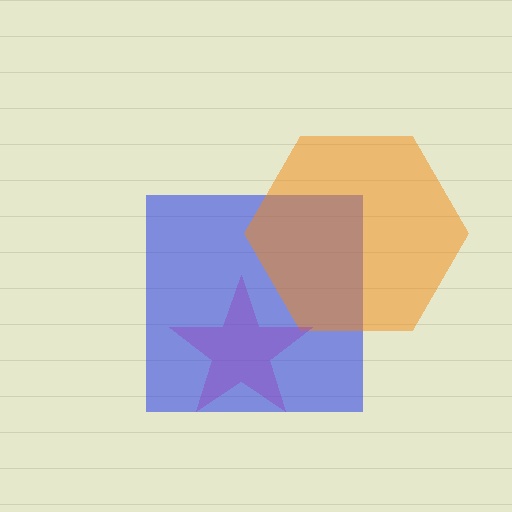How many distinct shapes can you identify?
There are 3 distinct shapes: a blue square, an orange hexagon, a purple star.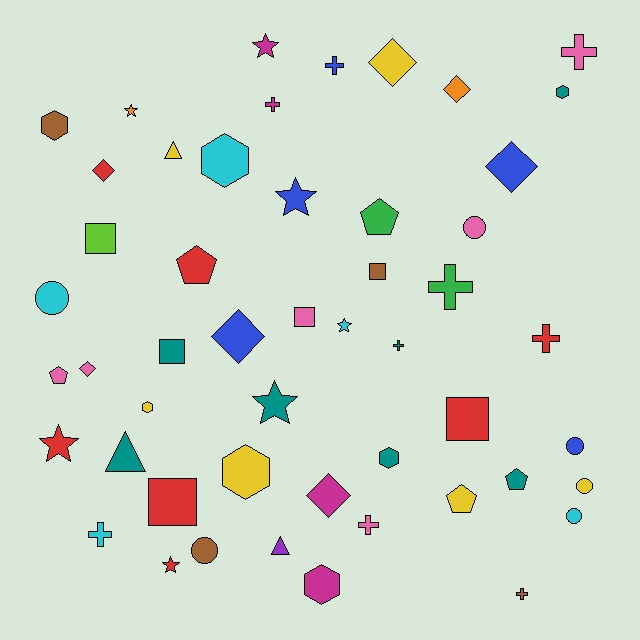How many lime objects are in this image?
There is 1 lime object.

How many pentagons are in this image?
There are 5 pentagons.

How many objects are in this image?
There are 50 objects.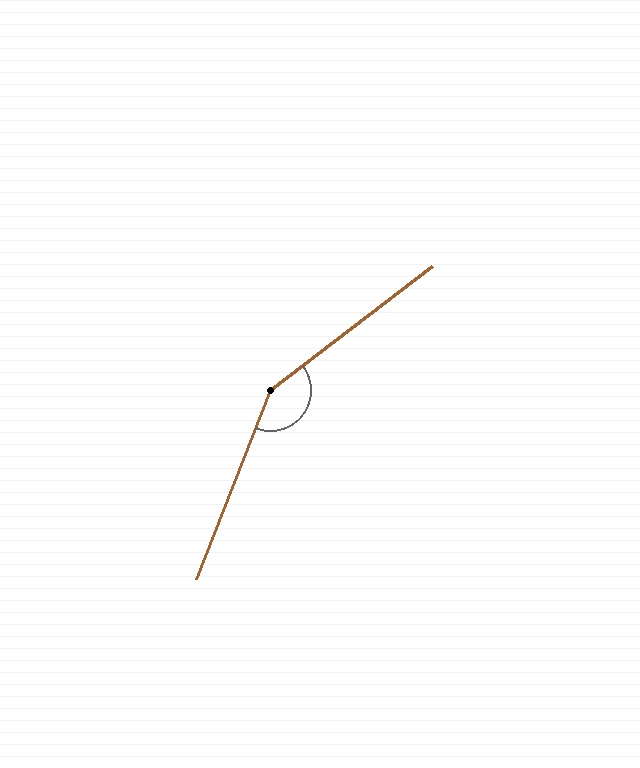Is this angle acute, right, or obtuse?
It is obtuse.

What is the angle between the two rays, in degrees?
Approximately 149 degrees.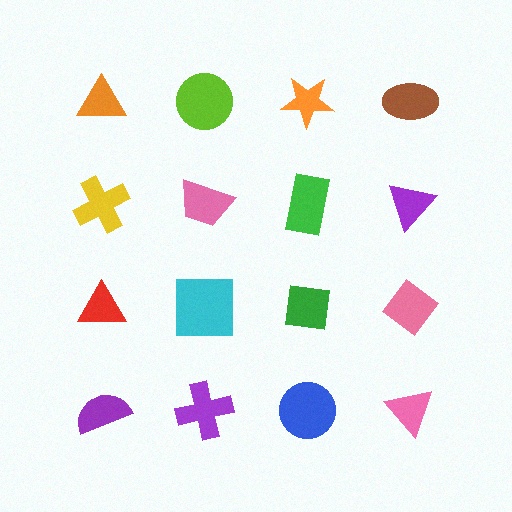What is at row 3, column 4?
A pink diamond.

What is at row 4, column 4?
A pink triangle.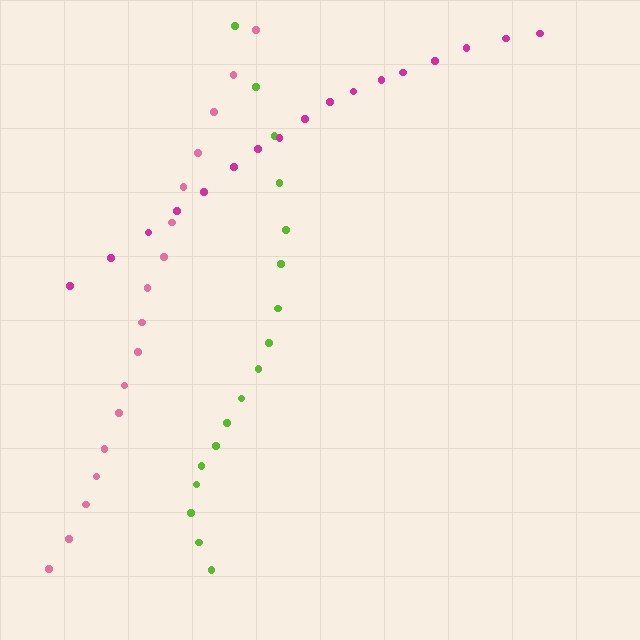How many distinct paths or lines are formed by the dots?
There are 3 distinct paths.